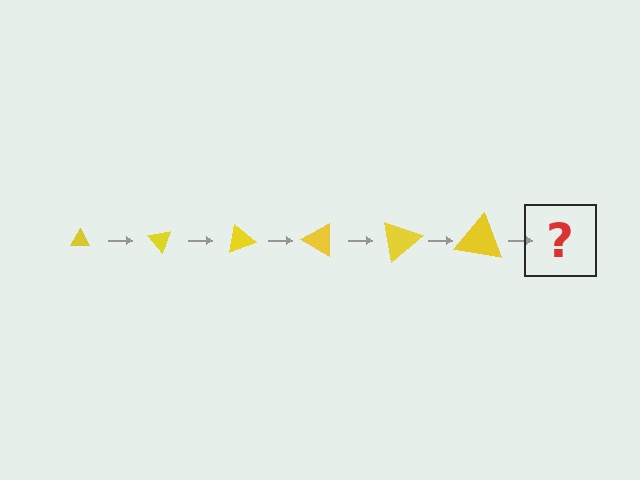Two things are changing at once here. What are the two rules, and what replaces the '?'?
The two rules are that the triangle grows larger each step and it rotates 50 degrees each step. The '?' should be a triangle, larger than the previous one and rotated 300 degrees from the start.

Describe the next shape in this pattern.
It should be a triangle, larger than the previous one and rotated 300 degrees from the start.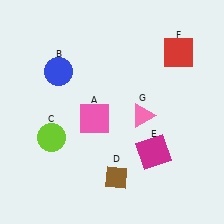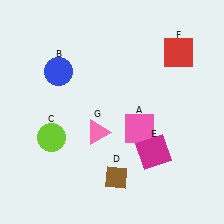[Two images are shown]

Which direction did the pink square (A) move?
The pink square (A) moved right.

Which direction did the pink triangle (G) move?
The pink triangle (G) moved left.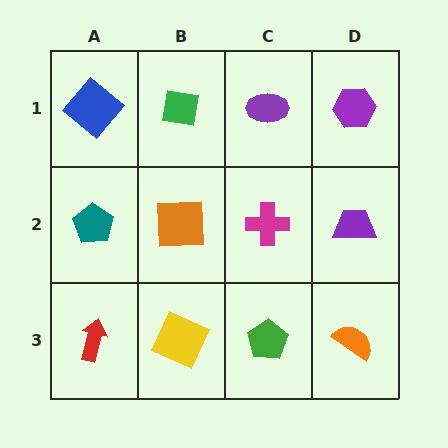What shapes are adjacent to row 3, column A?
A teal pentagon (row 2, column A), a yellow square (row 3, column B).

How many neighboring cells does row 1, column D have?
2.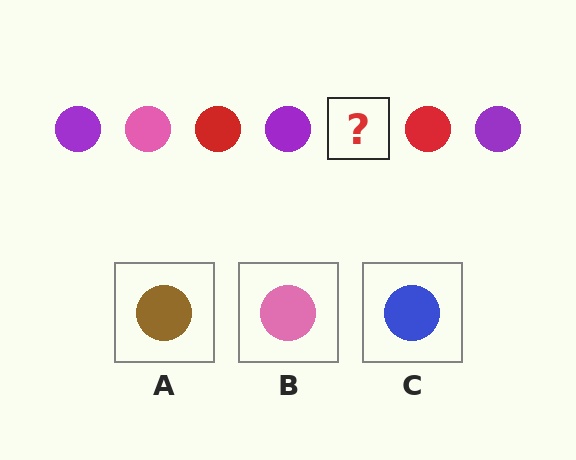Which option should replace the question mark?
Option B.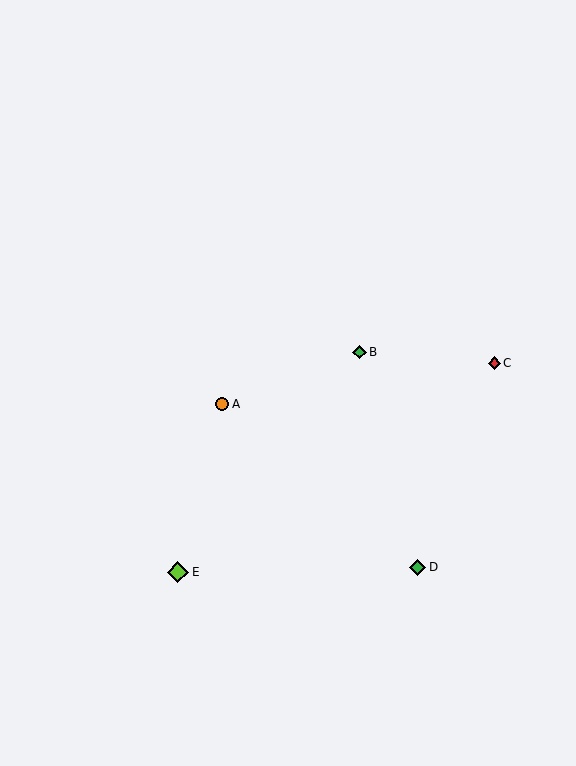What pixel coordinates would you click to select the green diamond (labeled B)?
Click at (360, 352) to select the green diamond B.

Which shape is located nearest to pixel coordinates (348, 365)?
The green diamond (labeled B) at (360, 352) is nearest to that location.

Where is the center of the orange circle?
The center of the orange circle is at (222, 404).